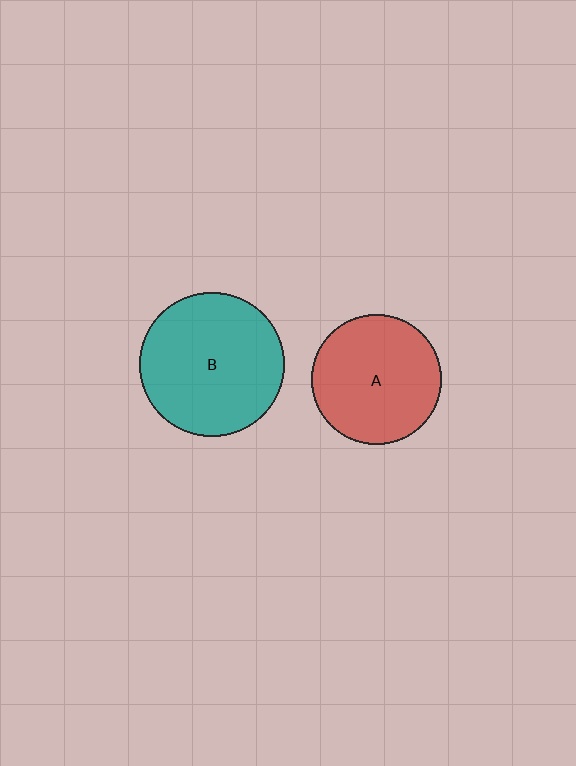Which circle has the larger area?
Circle B (teal).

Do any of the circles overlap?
No, none of the circles overlap.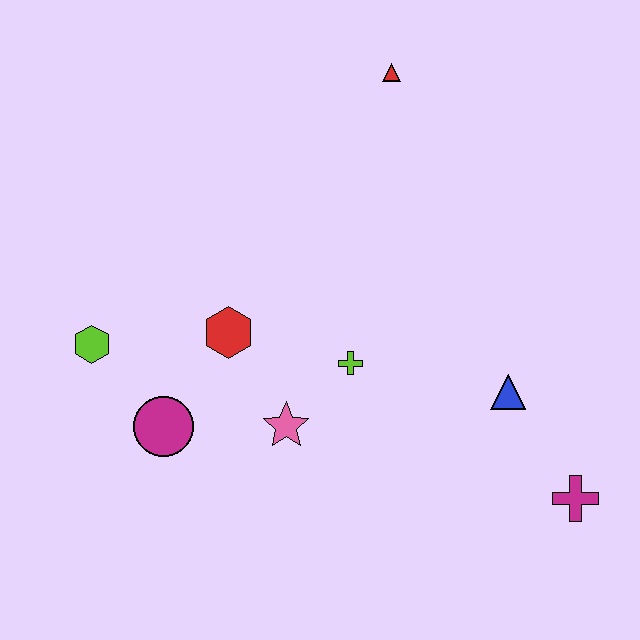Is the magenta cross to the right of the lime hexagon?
Yes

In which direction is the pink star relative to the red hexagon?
The pink star is below the red hexagon.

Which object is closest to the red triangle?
The lime cross is closest to the red triangle.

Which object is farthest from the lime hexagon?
The magenta cross is farthest from the lime hexagon.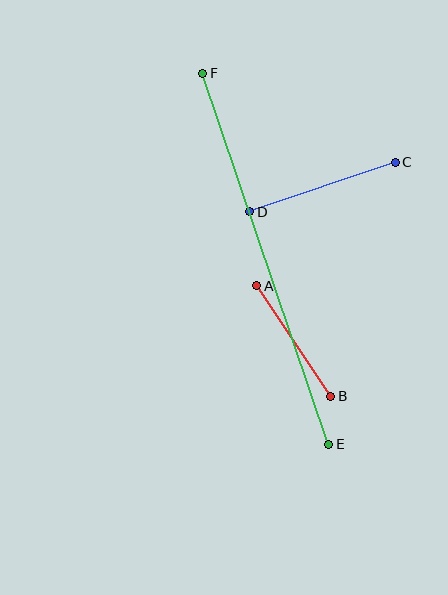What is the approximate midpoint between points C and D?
The midpoint is at approximately (323, 187) pixels.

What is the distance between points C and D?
The distance is approximately 154 pixels.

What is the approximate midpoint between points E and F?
The midpoint is at approximately (266, 259) pixels.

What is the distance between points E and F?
The distance is approximately 392 pixels.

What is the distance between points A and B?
The distance is approximately 133 pixels.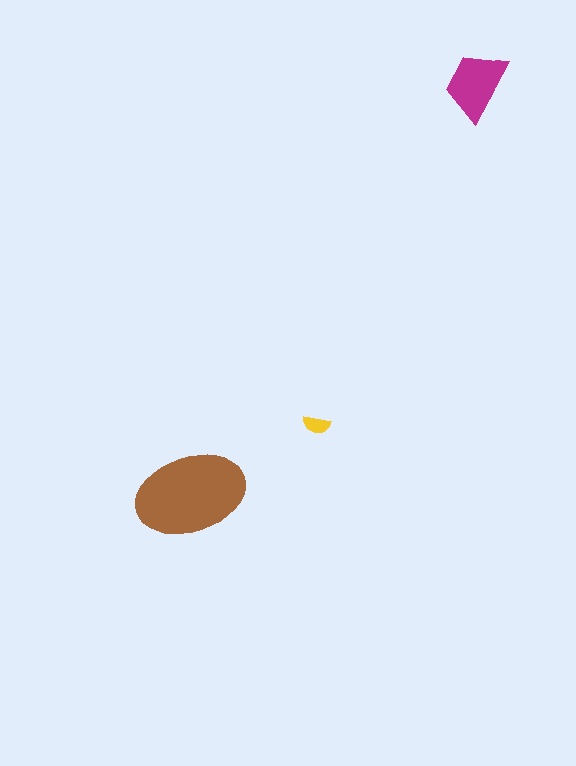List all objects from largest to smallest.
The brown ellipse, the magenta trapezoid, the yellow semicircle.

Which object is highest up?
The magenta trapezoid is topmost.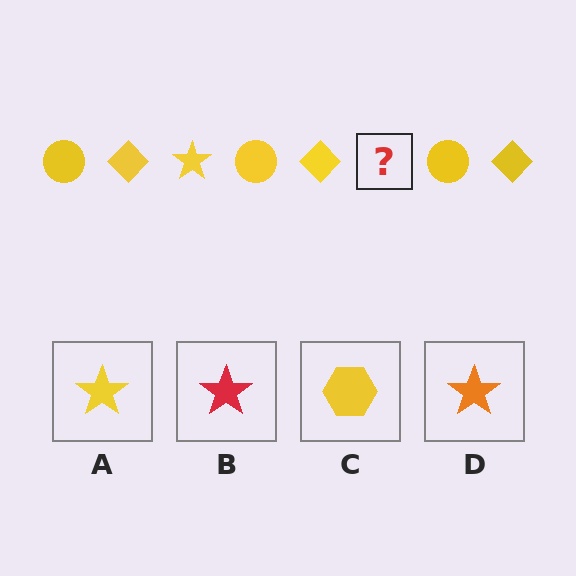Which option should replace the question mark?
Option A.